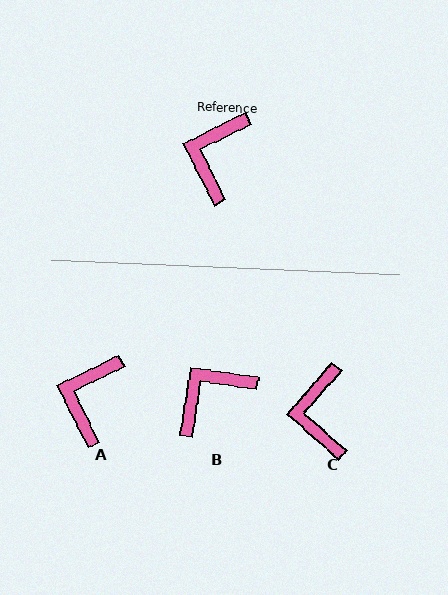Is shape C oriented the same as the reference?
No, it is off by about 22 degrees.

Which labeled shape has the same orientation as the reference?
A.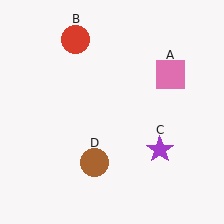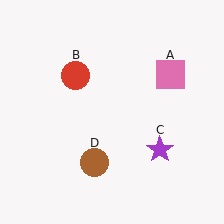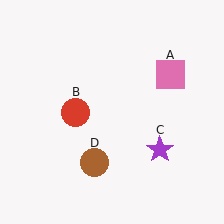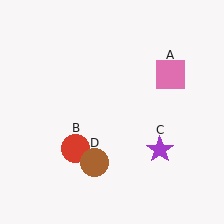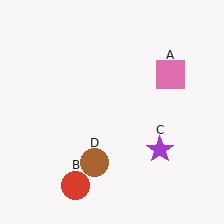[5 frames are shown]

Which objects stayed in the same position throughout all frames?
Pink square (object A) and purple star (object C) and brown circle (object D) remained stationary.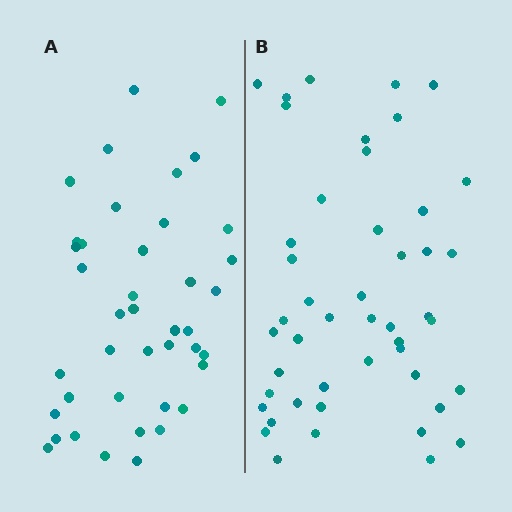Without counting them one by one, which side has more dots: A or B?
Region B (the right region) has more dots.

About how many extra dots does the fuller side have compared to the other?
Region B has about 6 more dots than region A.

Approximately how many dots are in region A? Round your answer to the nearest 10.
About 40 dots. (The exact count is 41, which rounds to 40.)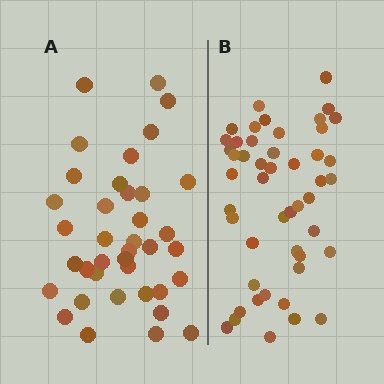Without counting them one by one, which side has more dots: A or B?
Region B (the right region) has more dots.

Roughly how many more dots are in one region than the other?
Region B has roughly 10 or so more dots than region A.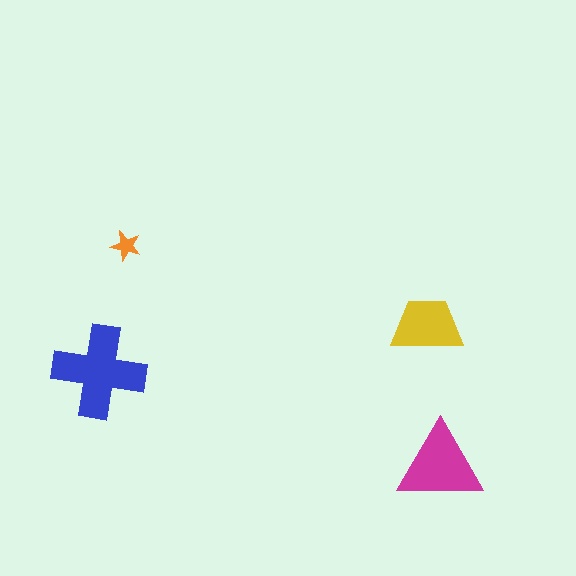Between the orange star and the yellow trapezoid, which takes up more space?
The yellow trapezoid.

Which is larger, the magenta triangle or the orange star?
The magenta triangle.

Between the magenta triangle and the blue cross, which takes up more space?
The blue cross.